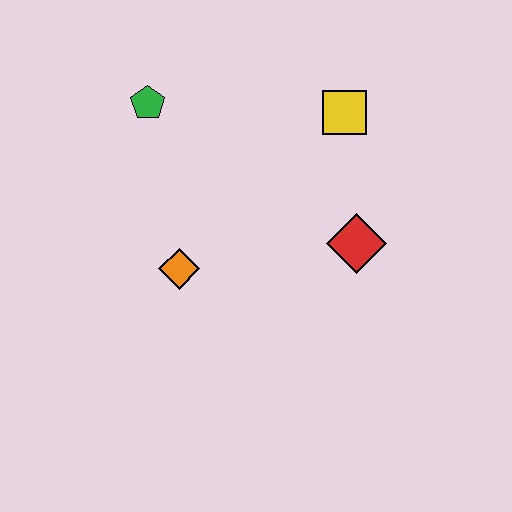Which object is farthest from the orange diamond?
The yellow square is farthest from the orange diamond.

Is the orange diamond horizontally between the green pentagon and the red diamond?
Yes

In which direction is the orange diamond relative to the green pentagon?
The orange diamond is below the green pentagon.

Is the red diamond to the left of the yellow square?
No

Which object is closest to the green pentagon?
The orange diamond is closest to the green pentagon.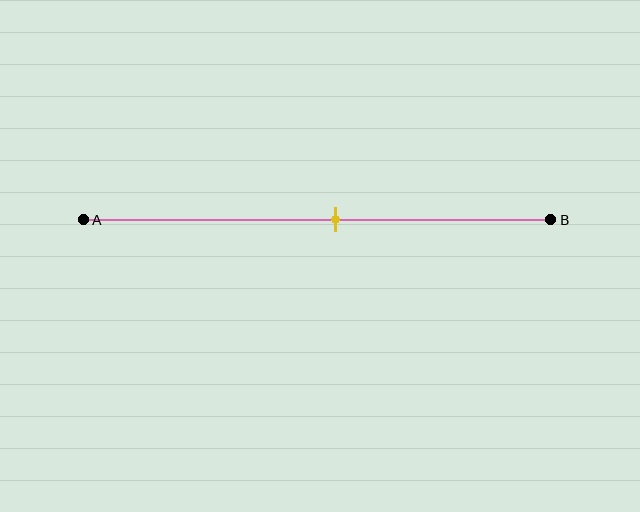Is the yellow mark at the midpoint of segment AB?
No, the mark is at about 55% from A, not at the 50% midpoint.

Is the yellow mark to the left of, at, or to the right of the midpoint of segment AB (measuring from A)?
The yellow mark is to the right of the midpoint of segment AB.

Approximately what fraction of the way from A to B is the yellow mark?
The yellow mark is approximately 55% of the way from A to B.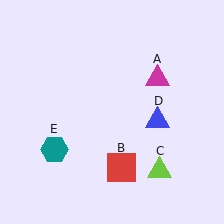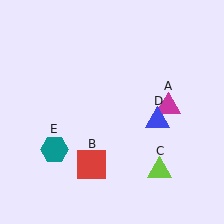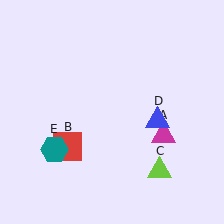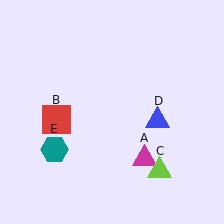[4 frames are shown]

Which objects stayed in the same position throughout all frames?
Lime triangle (object C) and blue triangle (object D) and teal hexagon (object E) remained stationary.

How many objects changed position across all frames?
2 objects changed position: magenta triangle (object A), red square (object B).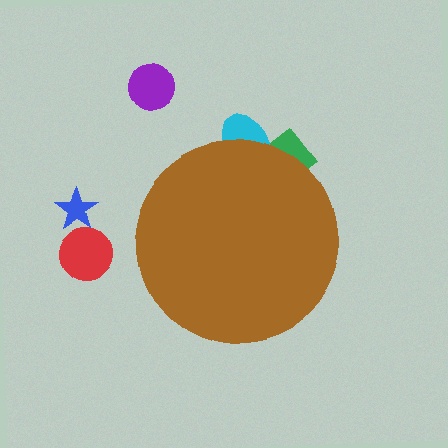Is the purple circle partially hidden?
No, the purple circle is fully visible.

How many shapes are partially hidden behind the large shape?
2 shapes are partially hidden.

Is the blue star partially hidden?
No, the blue star is fully visible.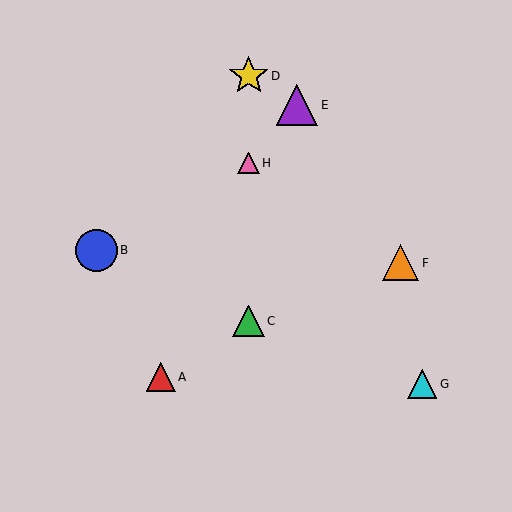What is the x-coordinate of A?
Object A is at x≈161.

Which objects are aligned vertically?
Objects C, D, H are aligned vertically.